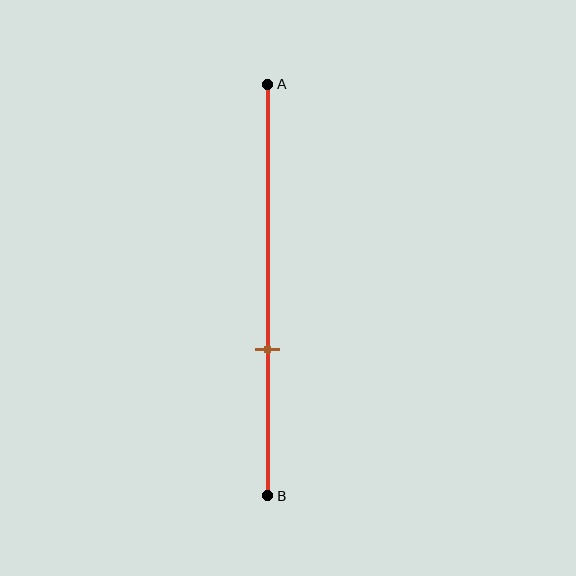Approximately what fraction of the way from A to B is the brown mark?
The brown mark is approximately 65% of the way from A to B.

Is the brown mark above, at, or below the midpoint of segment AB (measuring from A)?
The brown mark is below the midpoint of segment AB.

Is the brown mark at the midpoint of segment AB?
No, the mark is at about 65% from A, not at the 50% midpoint.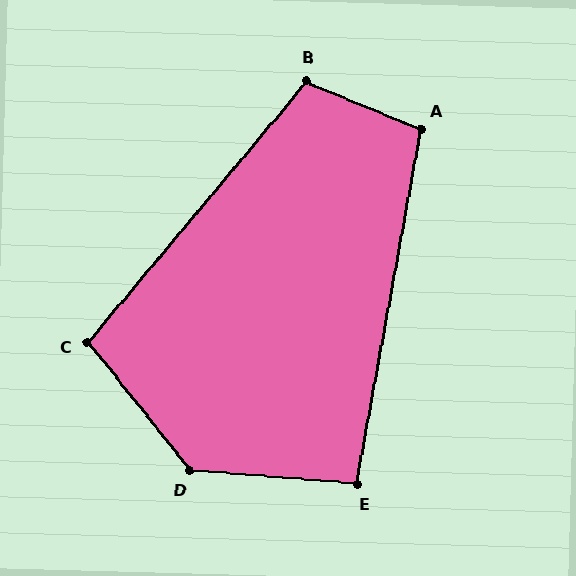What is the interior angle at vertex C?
Approximately 102 degrees (obtuse).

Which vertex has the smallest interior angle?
E, at approximately 96 degrees.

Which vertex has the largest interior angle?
D, at approximately 133 degrees.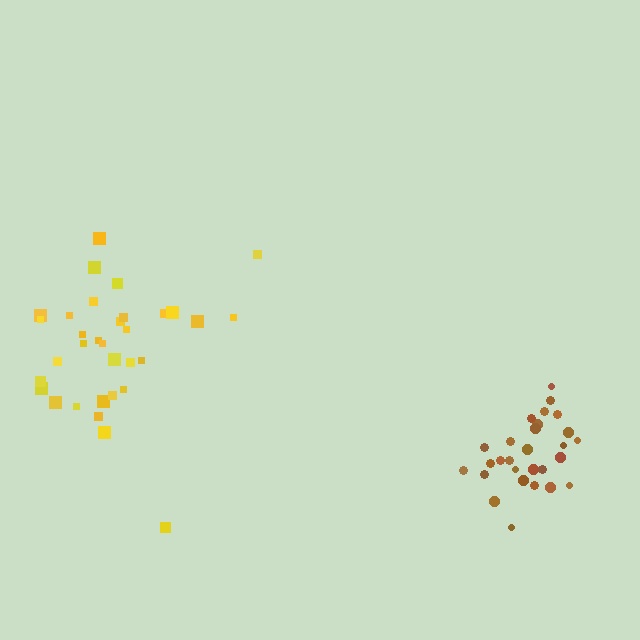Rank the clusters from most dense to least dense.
brown, yellow.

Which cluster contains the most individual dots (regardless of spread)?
Yellow (33).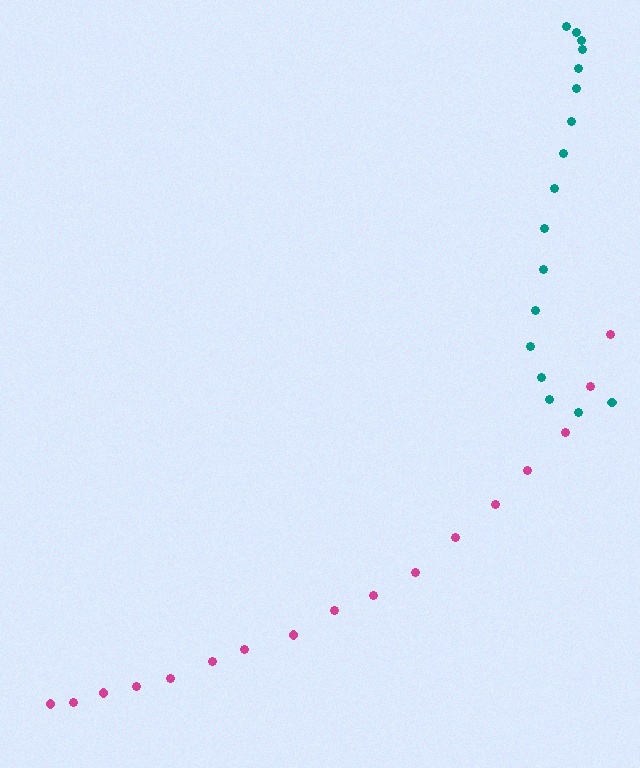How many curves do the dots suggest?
There are 2 distinct paths.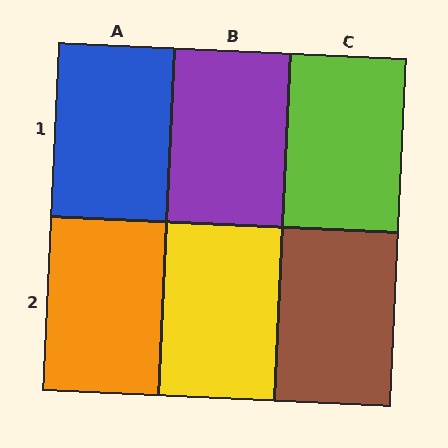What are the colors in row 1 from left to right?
Blue, purple, lime.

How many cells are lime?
1 cell is lime.